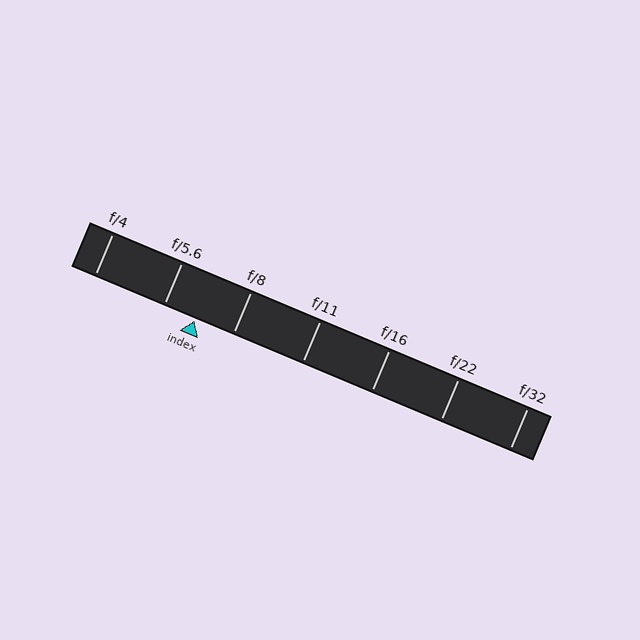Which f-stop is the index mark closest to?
The index mark is closest to f/5.6.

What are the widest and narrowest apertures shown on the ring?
The widest aperture shown is f/4 and the narrowest is f/32.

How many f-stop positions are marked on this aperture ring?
There are 7 f-stop positions marked.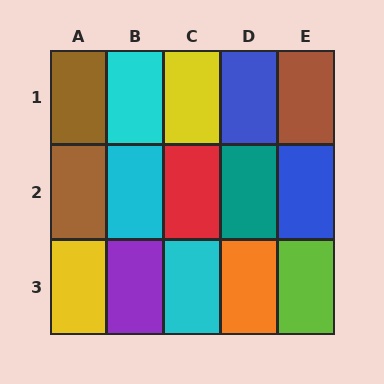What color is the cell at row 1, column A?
Brown.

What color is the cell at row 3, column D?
Orange.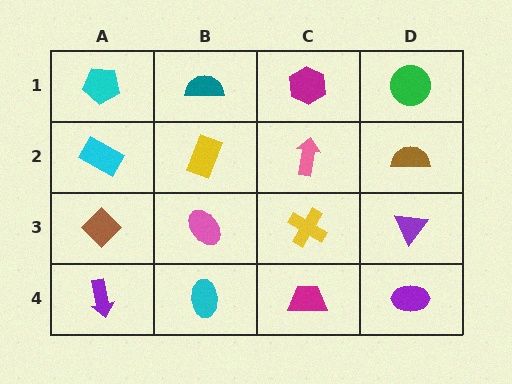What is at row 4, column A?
A purple arrow.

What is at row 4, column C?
A magenta trapezoid.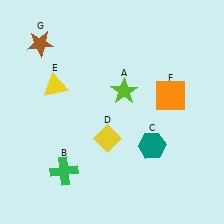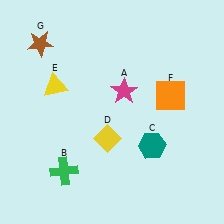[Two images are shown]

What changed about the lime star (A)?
In Image 1, A is lime. In Image 2, it changed to magenta.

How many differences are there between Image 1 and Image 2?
There is 1 difference between the two images.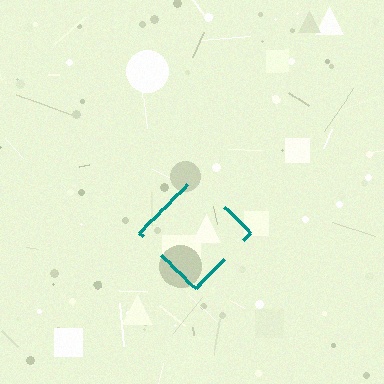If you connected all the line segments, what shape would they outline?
They would outline a diamond.